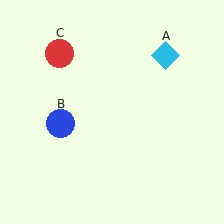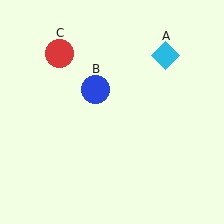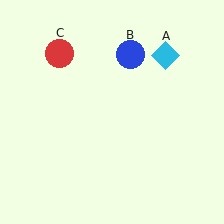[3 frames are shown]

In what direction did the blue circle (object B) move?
The blue circle (object B) moved up and to the right.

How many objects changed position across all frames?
1 object changed position: blue circle (object B).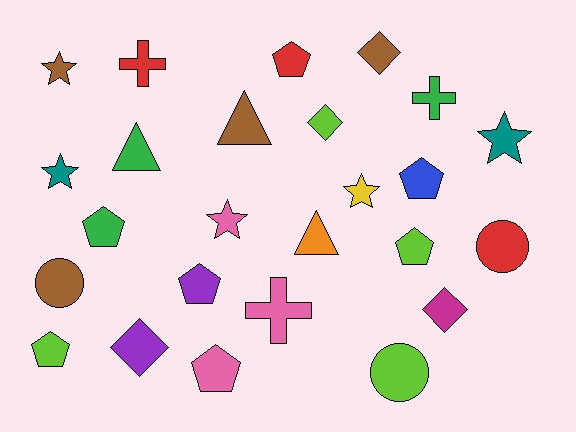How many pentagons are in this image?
There are 7 pentagons.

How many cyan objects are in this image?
There are no cyan objects.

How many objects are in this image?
There are 25 objects.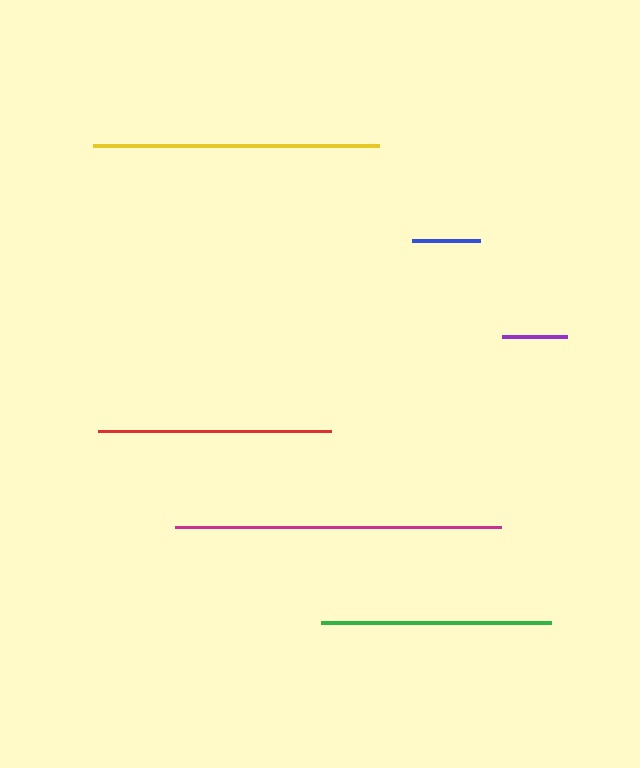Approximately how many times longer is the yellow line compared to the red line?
The yellow line is approximately 1.2 times the length of the red line.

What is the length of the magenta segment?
The magenta segment is approximately 327 pixels long.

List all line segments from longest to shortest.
From longest to shortest: magenta, yellow, red, green, blue, purple.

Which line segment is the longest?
The magenta line is the longest at approximately 327 pixels.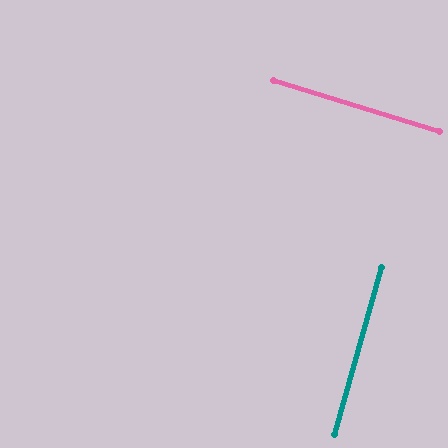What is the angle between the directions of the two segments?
Approximately 89 degrees.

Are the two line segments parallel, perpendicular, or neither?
Perpendicular — they meet at approximately 89°.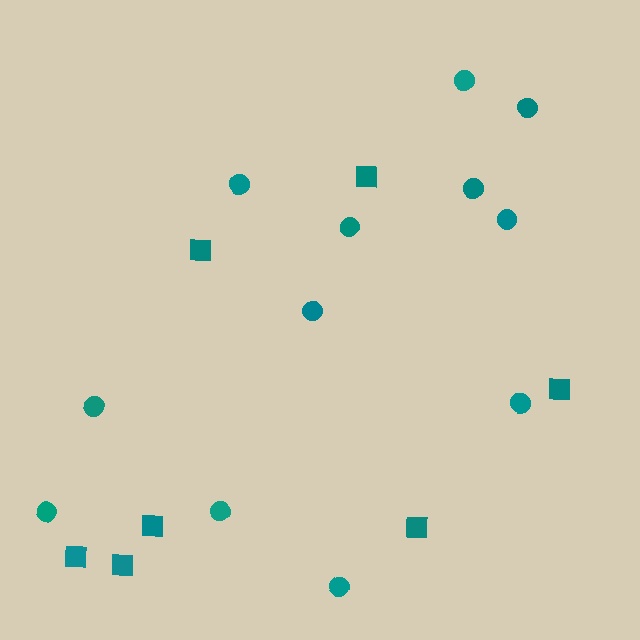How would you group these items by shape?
There are 2 groups: one group of squares (7) and one group of circles (12).